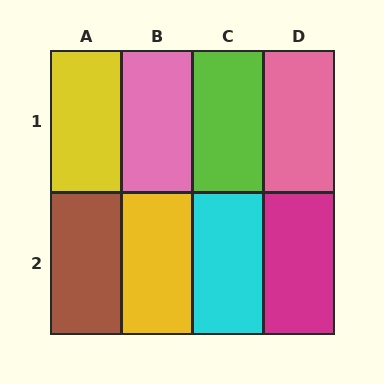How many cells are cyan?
1 cell is cyan.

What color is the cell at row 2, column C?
Cyan.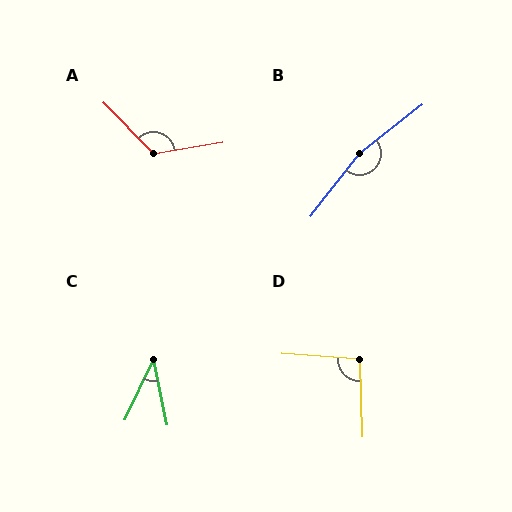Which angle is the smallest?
C, at approximately 37 degrees.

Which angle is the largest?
B, at approximately 165 degrees.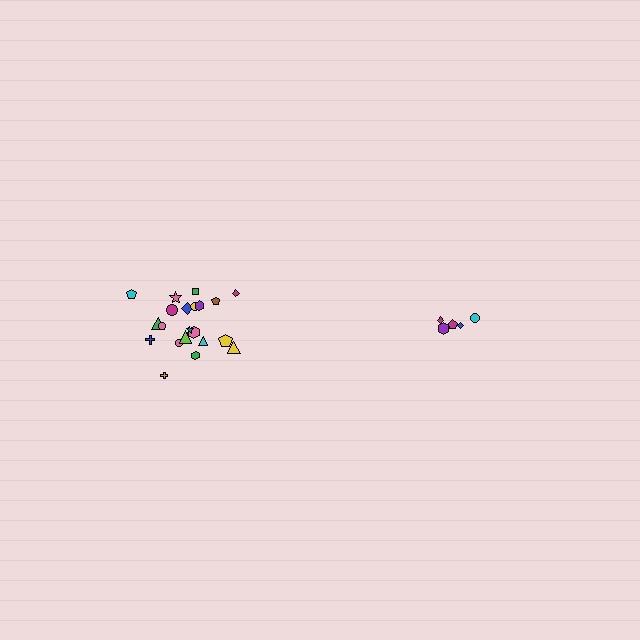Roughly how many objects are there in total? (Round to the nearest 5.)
Roughly 25 objects in total.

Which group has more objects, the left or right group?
The left group.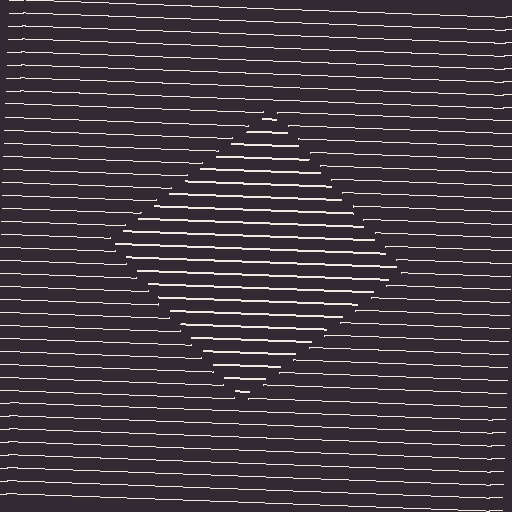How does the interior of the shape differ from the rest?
The interior of the shape contains the same grating, shifted by half a period — the contour is defined by the phase discontinuity where line-ends from the inner and outer gratings abut.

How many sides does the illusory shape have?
4 sides — the line-ends trace a square.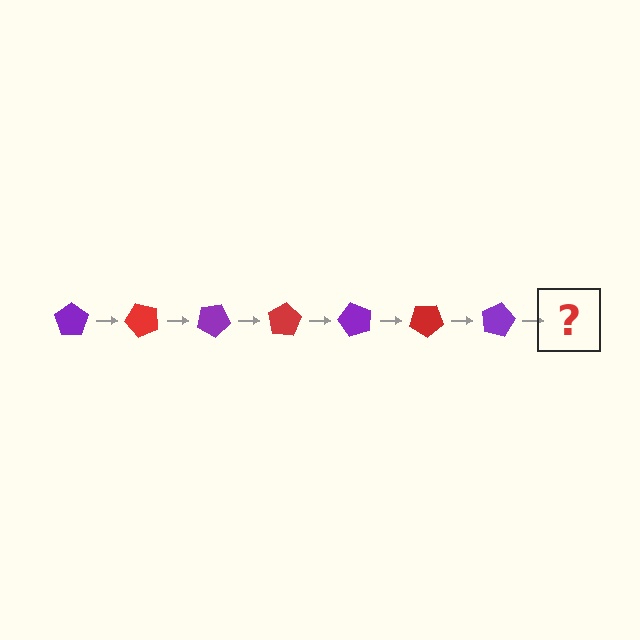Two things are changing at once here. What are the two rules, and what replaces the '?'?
The two rules are that it rotates 50 degrees each step and the color cycles through purple and red. The '?' should be a red pentagon, rotated 350 degrees from the start.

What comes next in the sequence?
The next element should be a red pentagon, rotated 350 degrees from the start.